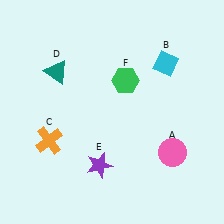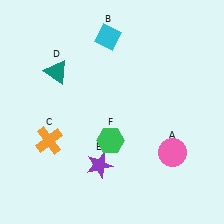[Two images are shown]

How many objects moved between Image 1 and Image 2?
2 objects moved between the two images.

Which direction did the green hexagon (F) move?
The green hexagon (F) moved down.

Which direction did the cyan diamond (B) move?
The cyan diamond (B) moved left.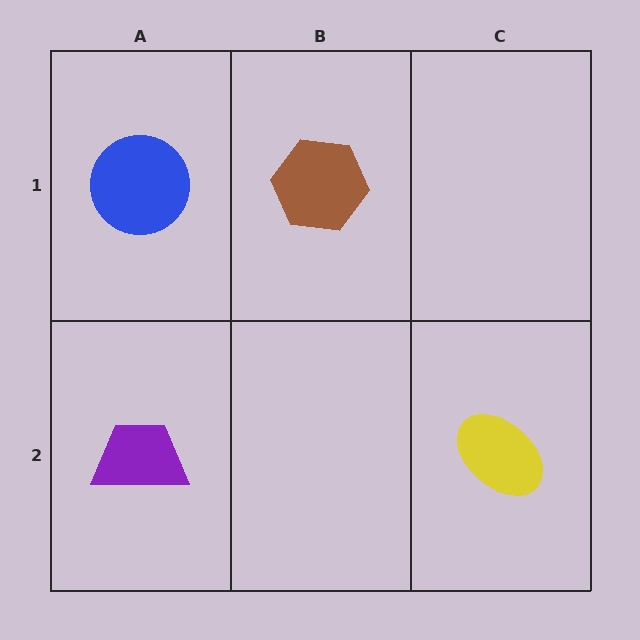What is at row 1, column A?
A blue circle.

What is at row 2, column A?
A purple trapezoid.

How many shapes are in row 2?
2 shapes.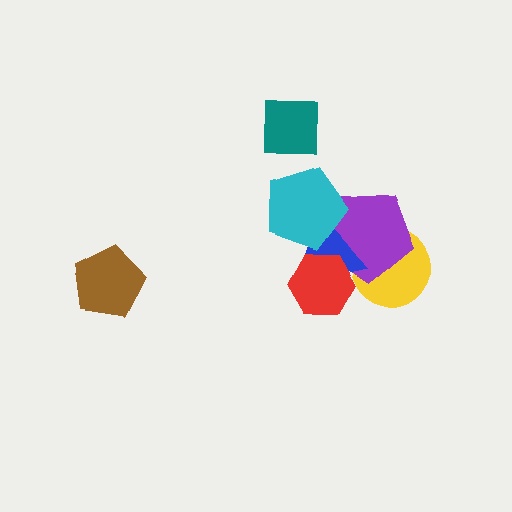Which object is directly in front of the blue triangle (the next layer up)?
The cyan pentagon is directly in front of the blue triangle.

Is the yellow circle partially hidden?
Yes, it is partially covered by another shape.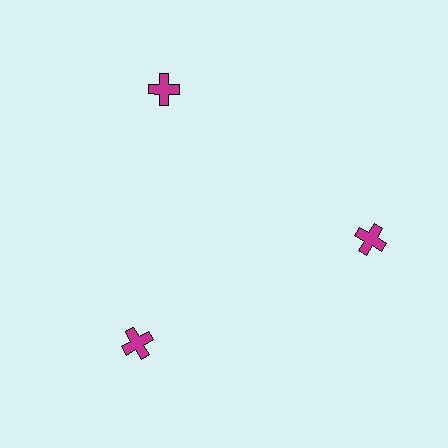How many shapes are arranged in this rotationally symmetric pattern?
There are 3 shapes, arranged in 3 groups of 1.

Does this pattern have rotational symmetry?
Yes, this pattern has 3-fold rotational symmetry. It looks the same after rotating 120 degrees around the center.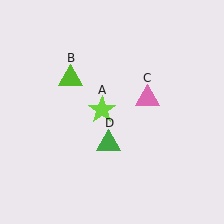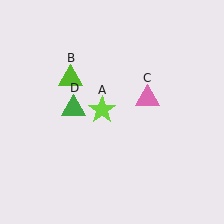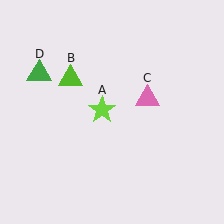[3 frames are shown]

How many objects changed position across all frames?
1 object changed position: green triangle (object D).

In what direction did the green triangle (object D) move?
The green triangle (object D) moved up and to the left.